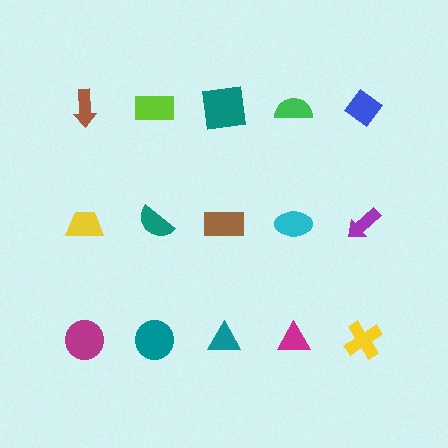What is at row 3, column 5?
A yellow cross.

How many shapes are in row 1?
5 shapes.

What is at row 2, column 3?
A brown rectangle.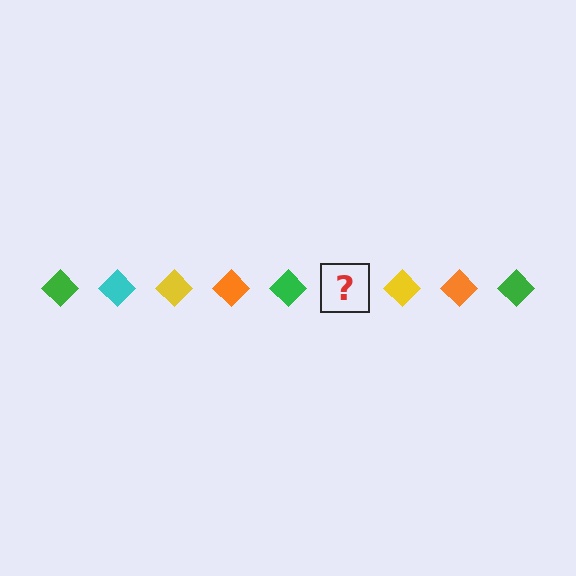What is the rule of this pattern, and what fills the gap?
The rule is that the pattern cycles through green, cyan, yellow, orange diamonds. The gap should be filled with a cyan diamond.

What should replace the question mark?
The question mark should be replaced with a cyan diamond.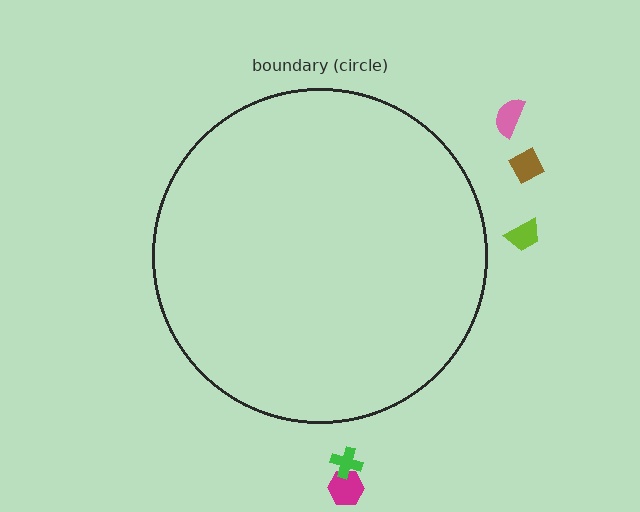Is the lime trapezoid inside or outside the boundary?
Outside.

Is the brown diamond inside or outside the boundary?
Outside.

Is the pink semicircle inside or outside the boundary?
Outside.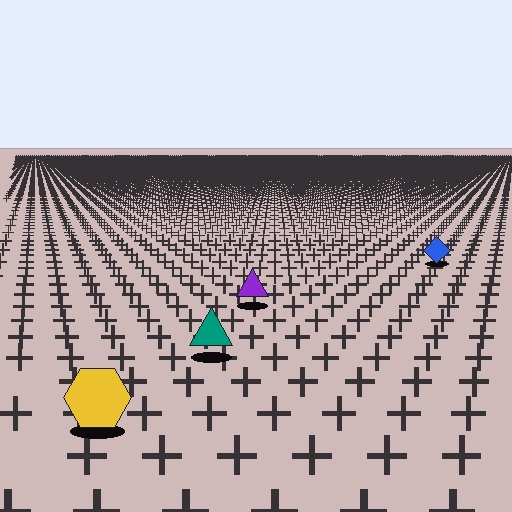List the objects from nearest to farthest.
From nearest to farthest: the yellow hexagon, the teal triangle, the purple triangle, the blue diamond.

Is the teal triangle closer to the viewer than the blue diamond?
Yes. The teal triangle is closer — you can tell from the texture gradient: the ground texture is coarser near it.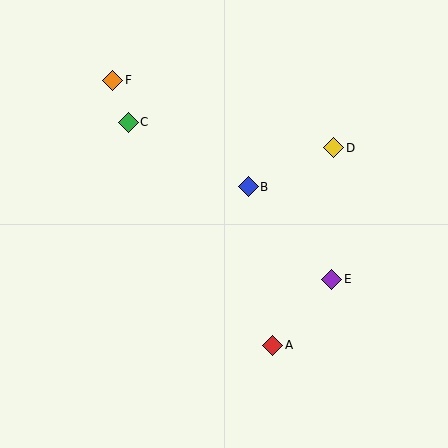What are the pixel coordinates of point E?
Point E is at (332, 279).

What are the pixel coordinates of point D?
Point D is at (334, 148).